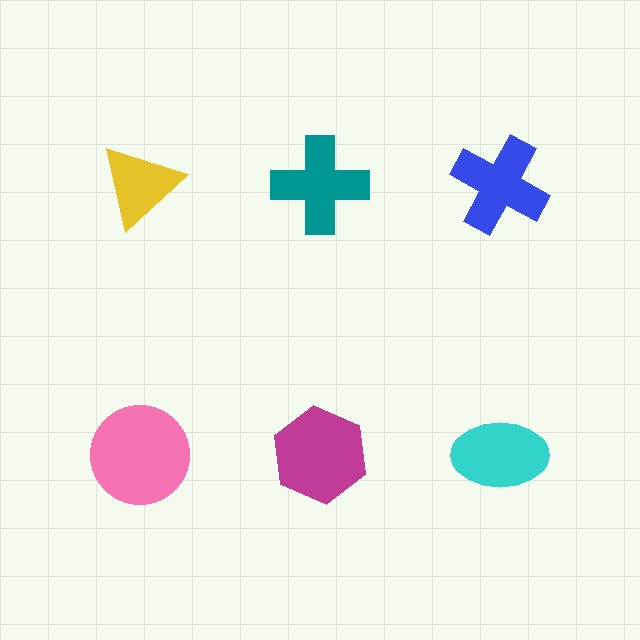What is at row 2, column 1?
A pink circle.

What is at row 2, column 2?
A magenta hexagon.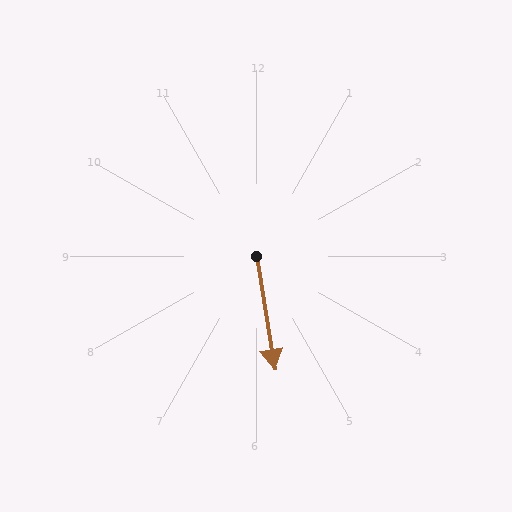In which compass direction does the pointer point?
South.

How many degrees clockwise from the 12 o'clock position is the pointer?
Approximately 171 degrees.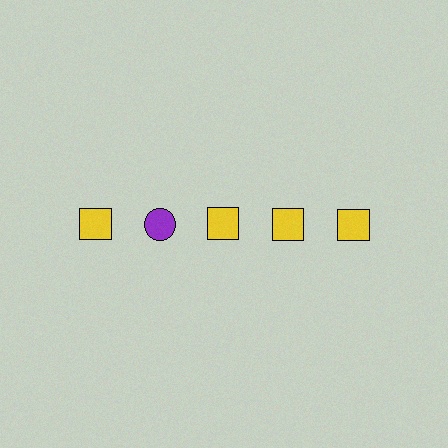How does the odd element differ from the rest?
It differs in both color (purple instead of yellow) and shape (circle instead of square).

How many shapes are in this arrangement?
There are 5 shapes arranged in a grid pattern.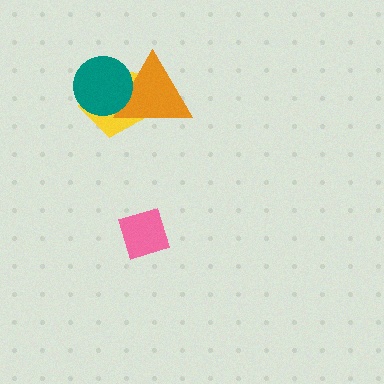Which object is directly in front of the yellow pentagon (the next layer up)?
The orange triangle is directly in front of the yellow pentagon.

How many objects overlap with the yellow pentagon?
2 objects overlap with the yellow pentagon.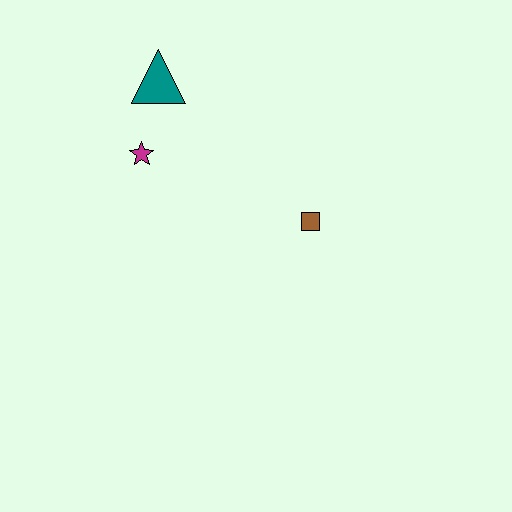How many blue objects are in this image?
There are no blue objects.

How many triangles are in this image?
There is 1 triangle.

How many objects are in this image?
There are 3 objects.